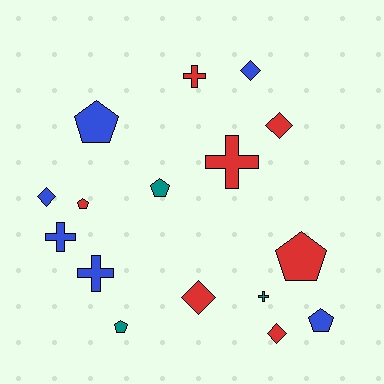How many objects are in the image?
There are 16 objects.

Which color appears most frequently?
Red, with 7 objects.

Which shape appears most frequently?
Pentagon, with 6 objects.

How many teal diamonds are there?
There are no teal diamonds.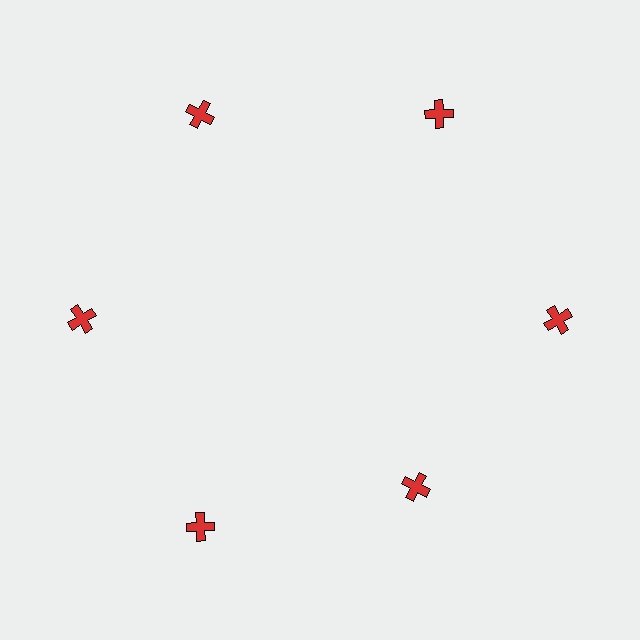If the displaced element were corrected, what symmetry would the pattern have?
It would have 6-fold rotational symmetry — the pattern would map onto itself every 60 degrees.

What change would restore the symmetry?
The symmetry would be restored by moving it outward, back onto the ring so that all 6 crosses sit at equal angles and equal distance from the center.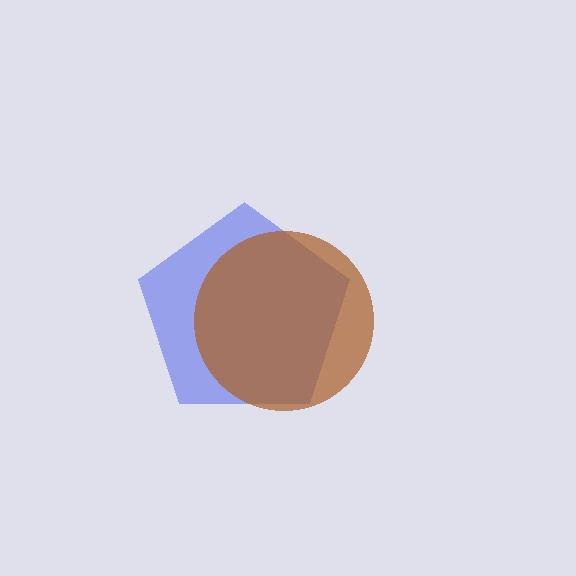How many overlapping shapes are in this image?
There are 2 overlapping shapes in the image.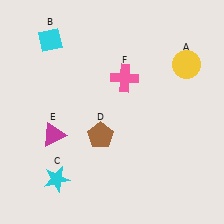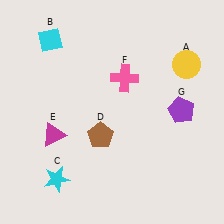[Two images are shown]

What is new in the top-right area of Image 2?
A purple pentagon (G) was added in the top-right area of Image 2.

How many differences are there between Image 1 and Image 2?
There is 1 difference between the two images.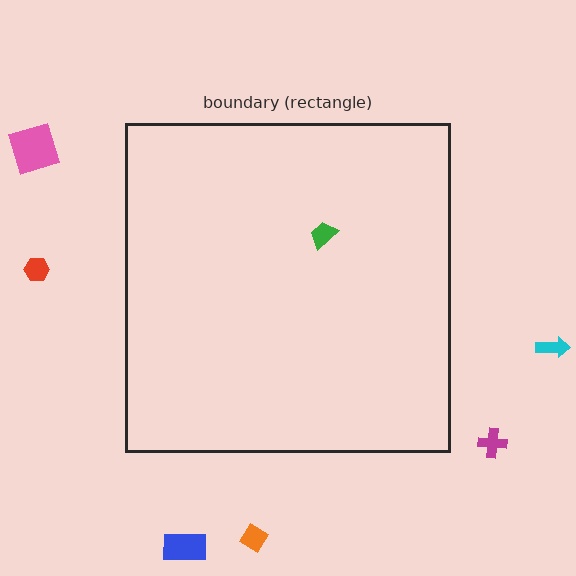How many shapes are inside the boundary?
1 inside, 6 outside.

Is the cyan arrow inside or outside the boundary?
Outside.